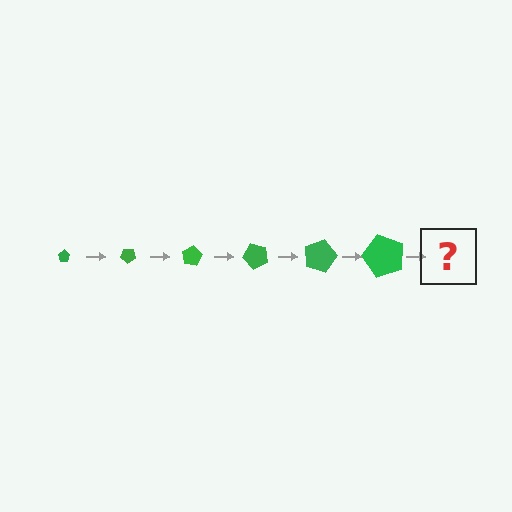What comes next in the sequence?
The next element should be a pentagon, larger than the previous one and rotated 240 degrees from the start.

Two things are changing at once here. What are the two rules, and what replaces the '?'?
The two rules are that the pentagon grows larger each step and it rotates 40 degrees each step. The '?' should be a pentagon, larger than the previous one and rotated 240 degrees from the start.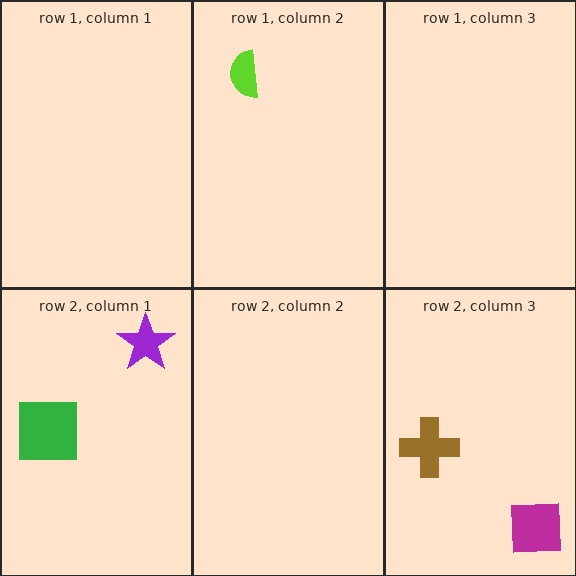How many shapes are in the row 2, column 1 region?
2.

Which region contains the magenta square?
The row 2, column 3 region.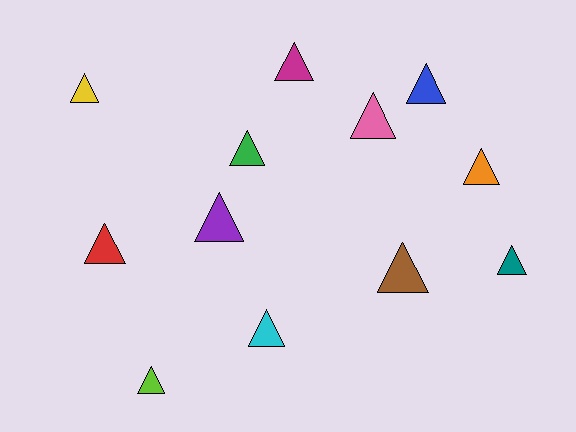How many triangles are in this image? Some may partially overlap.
There are 12 triangles.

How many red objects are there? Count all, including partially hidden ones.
There is 1 red object.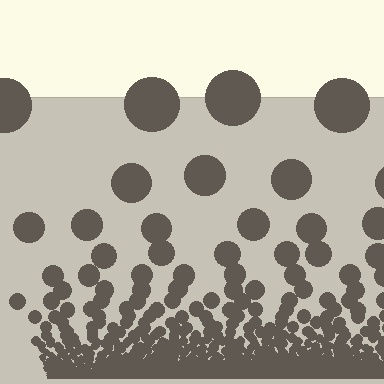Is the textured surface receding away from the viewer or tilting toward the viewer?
The surface appears to tilt toward the viewer. Texture elements get larger and sparser toward the top.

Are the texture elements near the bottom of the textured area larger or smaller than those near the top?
Smaller. The gradient is inverted — elements near the bottom are smaller and denser.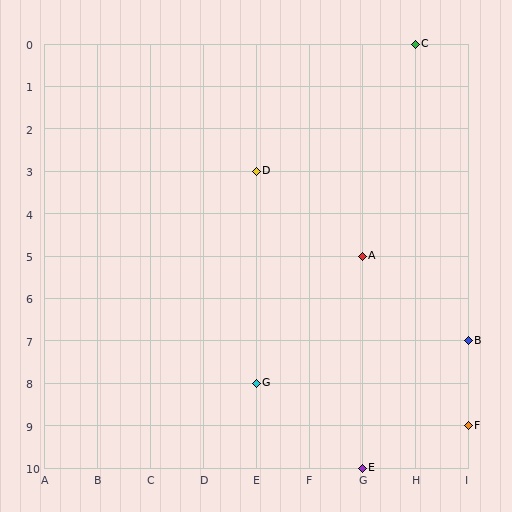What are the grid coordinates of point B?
Point B is at grid coordinates (I, 7).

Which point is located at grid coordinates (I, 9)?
Point F is at (I, 9).